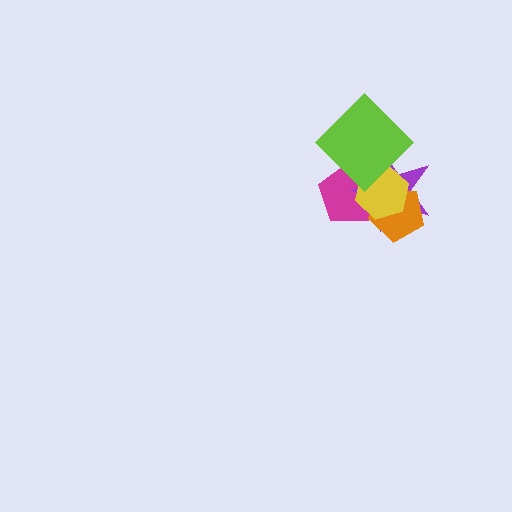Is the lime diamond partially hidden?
No, no other shape covers it.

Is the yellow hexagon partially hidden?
Yes, it is partially covered by another shape.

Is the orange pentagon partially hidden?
Yes, it is partially covered by another shape.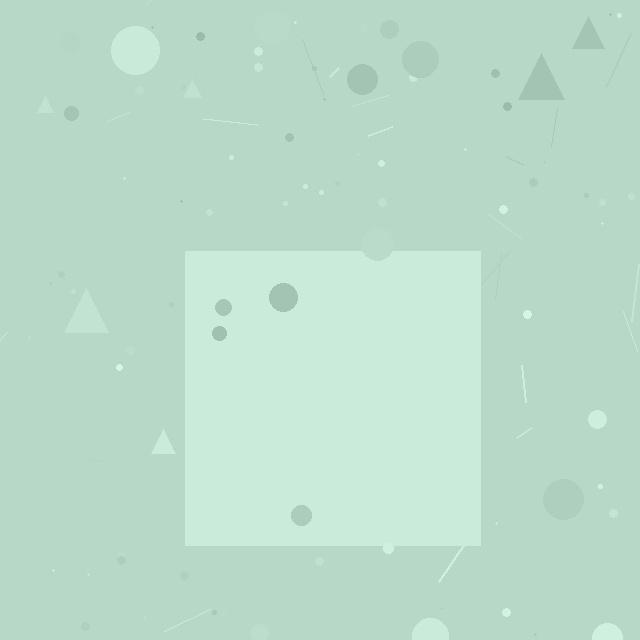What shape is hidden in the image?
A square is hidden in the image.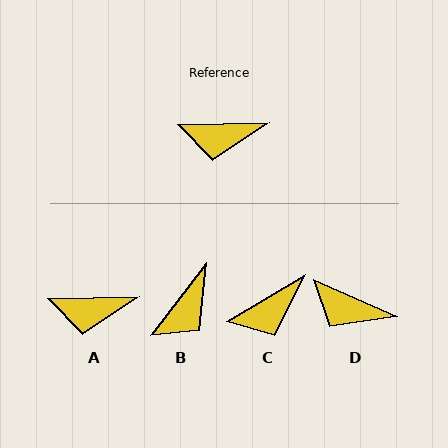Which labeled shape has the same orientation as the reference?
A.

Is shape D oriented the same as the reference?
No, it is off by about 25 degrees.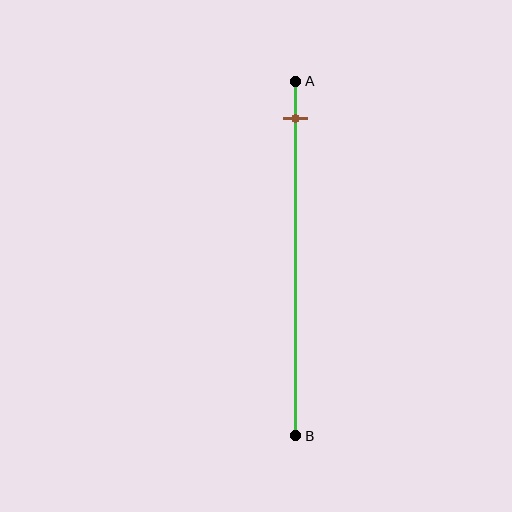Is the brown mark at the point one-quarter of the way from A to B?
No, the mark is at about 10% from A, not at the 25% one-quarter point.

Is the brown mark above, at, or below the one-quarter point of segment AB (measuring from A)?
The brown mark is above the one-quarter point of segment AB.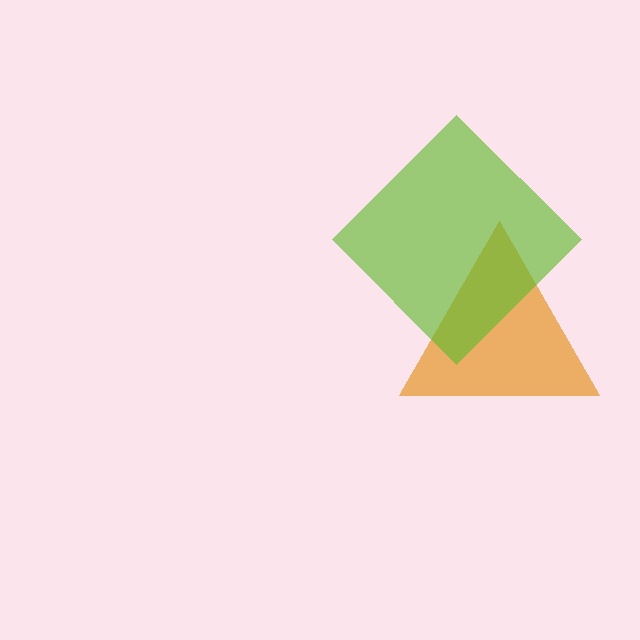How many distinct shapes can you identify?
There are 2 distinct shapes: an orange triangle, a lime diamond.